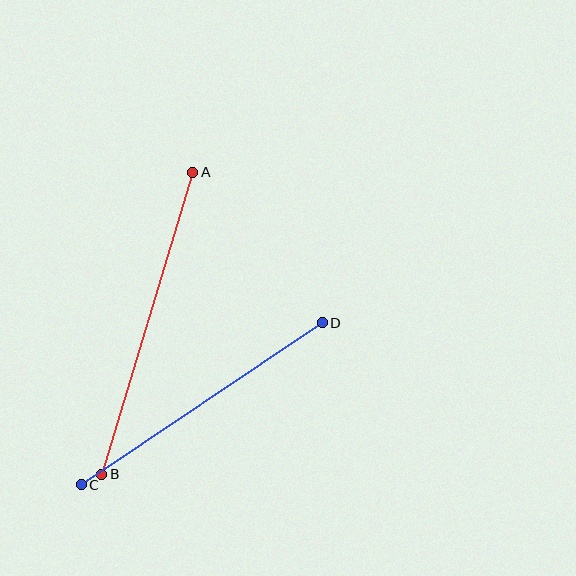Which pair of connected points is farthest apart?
Points A and B are farthest apart.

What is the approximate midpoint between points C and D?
The midpoint is at approximately (202, 404) pixels.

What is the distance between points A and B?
The distance is approximately 315 pixels.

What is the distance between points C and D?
The distance is approximately 290 pixels.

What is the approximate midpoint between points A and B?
The midpoint is at approximately (147, 323) pixels.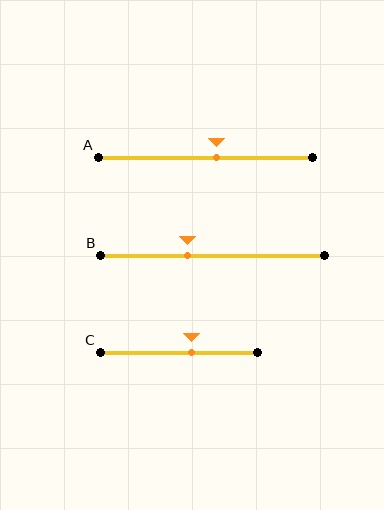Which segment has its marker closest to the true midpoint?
Segment A has its marker closest to the true midpoint.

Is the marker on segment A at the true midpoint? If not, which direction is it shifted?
No, the marker on segment A is shifted to the right by about 5% of the segment length.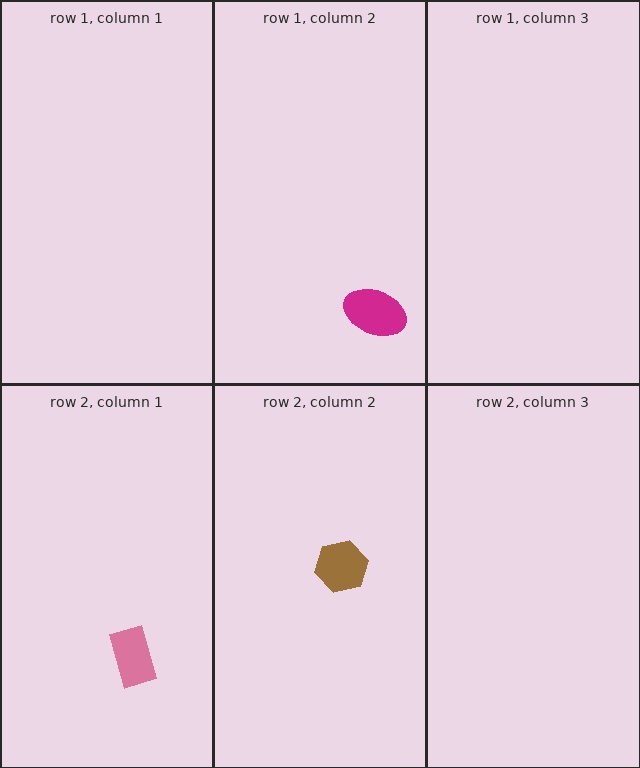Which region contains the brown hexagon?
The row 2, column 2 region.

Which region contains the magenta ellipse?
The row 1, column 2 region.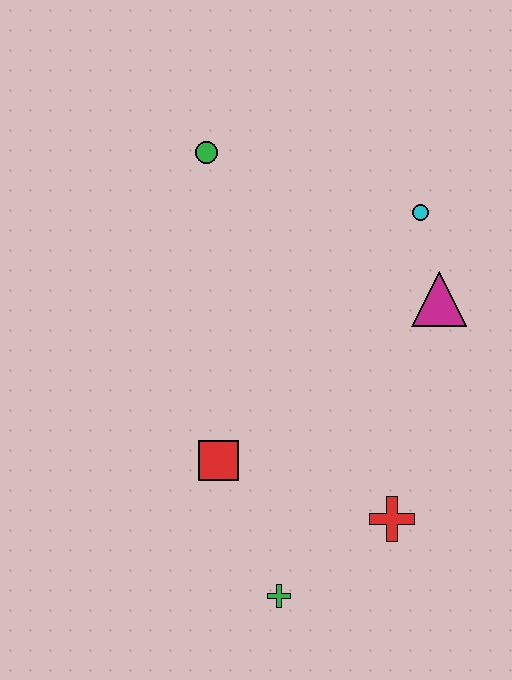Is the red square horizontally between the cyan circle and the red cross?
No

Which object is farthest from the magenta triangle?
The green cross is farthest from the magenta triangle.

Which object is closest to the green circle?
The cyan circle is closest to the green circle.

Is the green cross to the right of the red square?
Yes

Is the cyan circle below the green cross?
No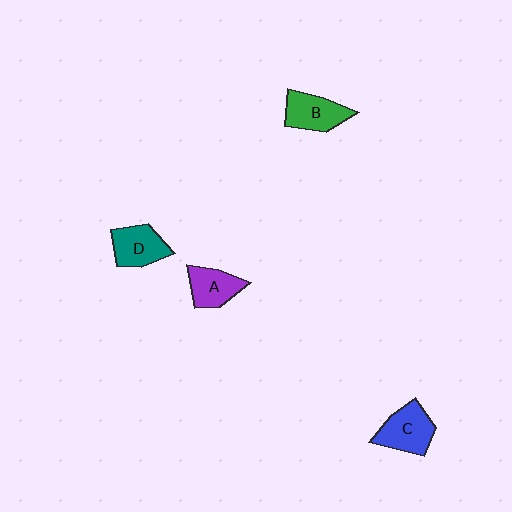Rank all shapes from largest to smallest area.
From largest to smallest: C (blue), B (green), D (teal), A (purple).